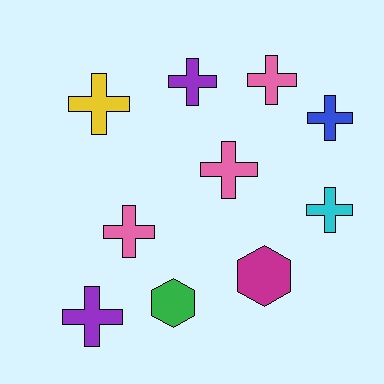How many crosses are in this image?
There are 8 crosses.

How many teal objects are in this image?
There are no teal objects.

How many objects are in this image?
There are 10 objects.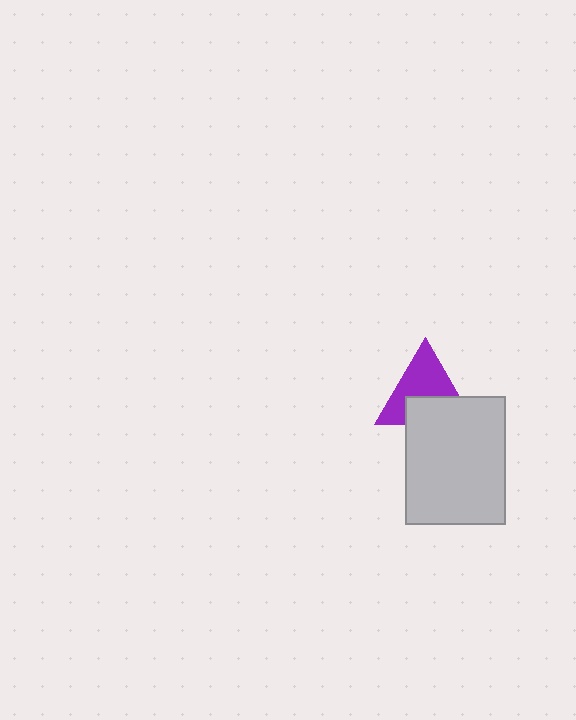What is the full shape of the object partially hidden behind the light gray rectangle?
The partially hidden object is a purple triangle.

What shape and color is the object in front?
The object in front is a light gray rectangle.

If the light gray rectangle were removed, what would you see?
You would see the complete purple triangle.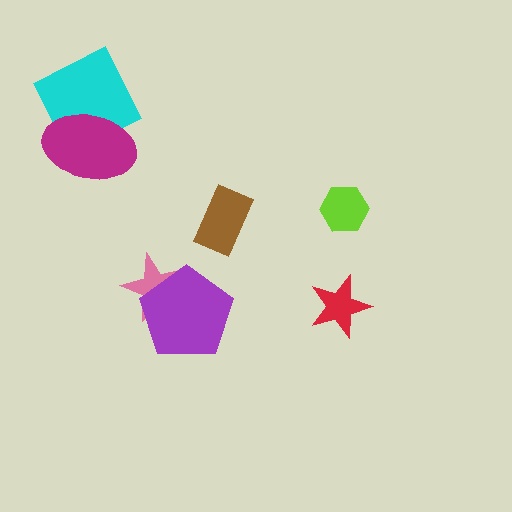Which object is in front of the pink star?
The purple pentagon is in front of the pink star.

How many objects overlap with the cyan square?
1 object overlaps with the cyan square.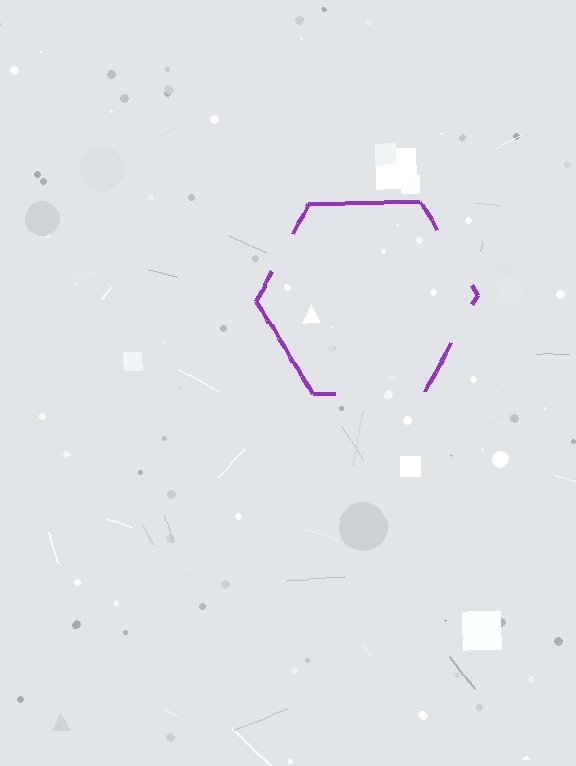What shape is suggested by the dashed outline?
The dashed outline suggests a hexagon.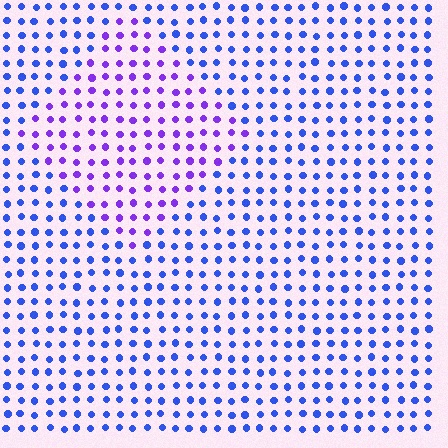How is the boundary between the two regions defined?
The boundary is defined purely by a slight shift in hue (about 40 degrees). Spacing, size, and orientation are identical on both sides.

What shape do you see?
I see a diamond.